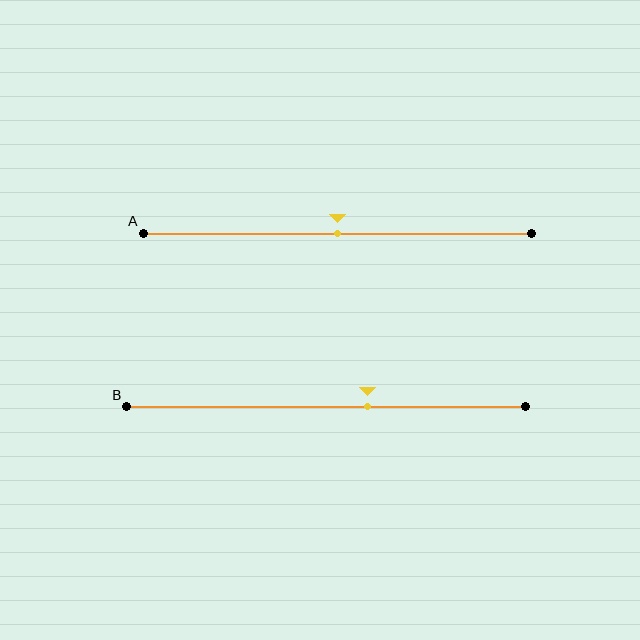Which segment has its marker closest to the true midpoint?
Segment A has its marker closest to the true midpoint.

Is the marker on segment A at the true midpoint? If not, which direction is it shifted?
Yes, the marker on segment A is at the true midpoint.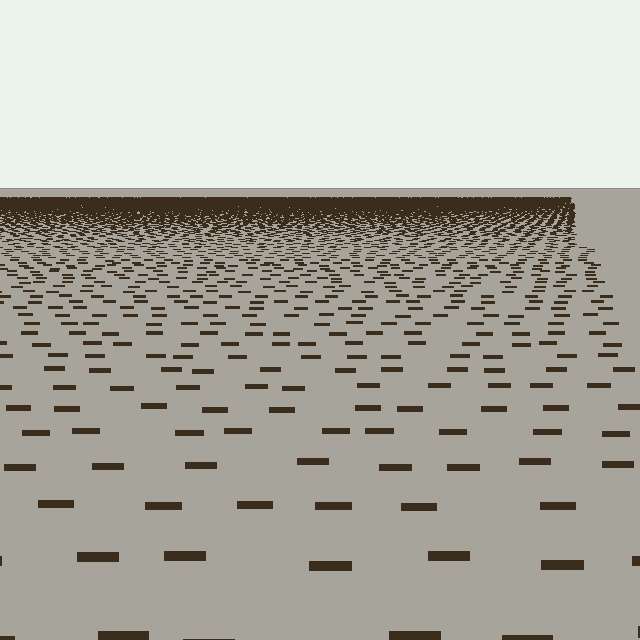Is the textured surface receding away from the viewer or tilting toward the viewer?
The surface is receding away from the viewer. Texture elements get smaller and denser toward the top.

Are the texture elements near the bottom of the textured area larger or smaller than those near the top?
Larger. Near the bottom, elements are closer to the viewer and appear at a bigger on-screen size.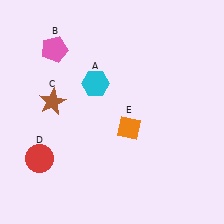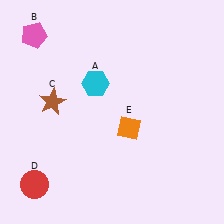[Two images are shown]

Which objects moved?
The objects that moved are: the pink pentagon (B), the red circle (D).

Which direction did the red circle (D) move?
The red circle (D) moved down.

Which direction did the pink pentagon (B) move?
The pink pentagon (B) moved left.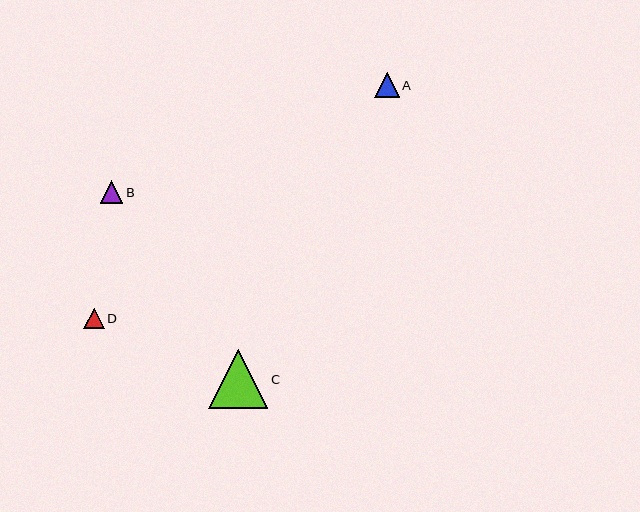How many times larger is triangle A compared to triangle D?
Triangle A is approximately 1.2 times the size of triangle D.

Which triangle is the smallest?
Triangle D is the smallest with a size of approximately 20 pixels.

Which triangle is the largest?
Triangle C is the largest with a size of approximately 60 pixels.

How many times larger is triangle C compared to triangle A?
Triangle C is approximately 2.4 times the size of triangle A.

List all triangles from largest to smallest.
From largest to smallest: C, A, B, D.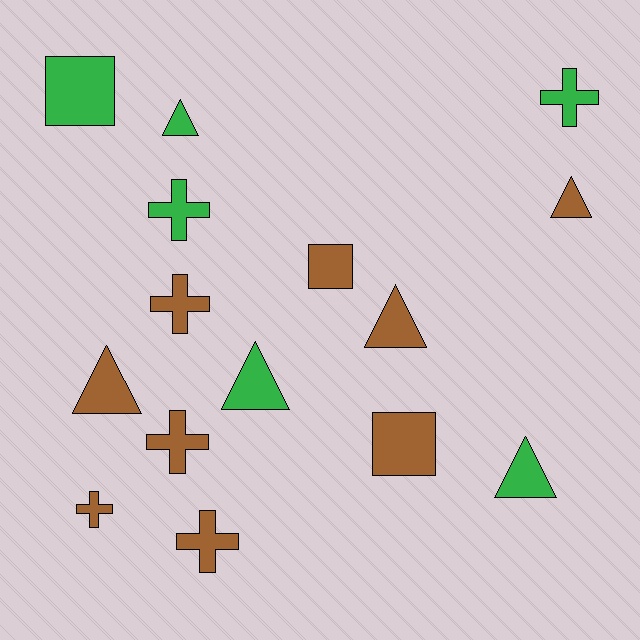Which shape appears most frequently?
Cross, with 6 objects.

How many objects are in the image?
There are 15 objects.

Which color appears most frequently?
Brown, with 9 objects.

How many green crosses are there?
There are 2 green crosses.